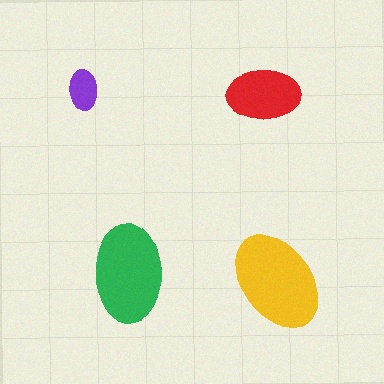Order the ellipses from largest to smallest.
the yellow one, the green one, the red one, the purple one.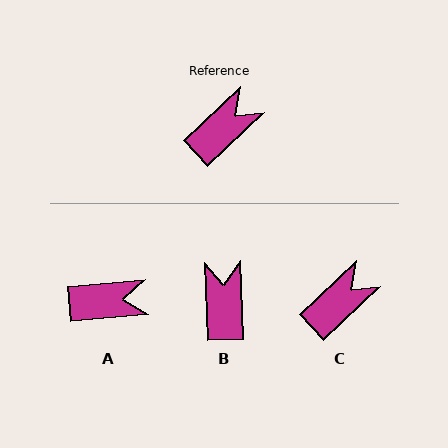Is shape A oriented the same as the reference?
No, it is off by about 38 degrees.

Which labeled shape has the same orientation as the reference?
C.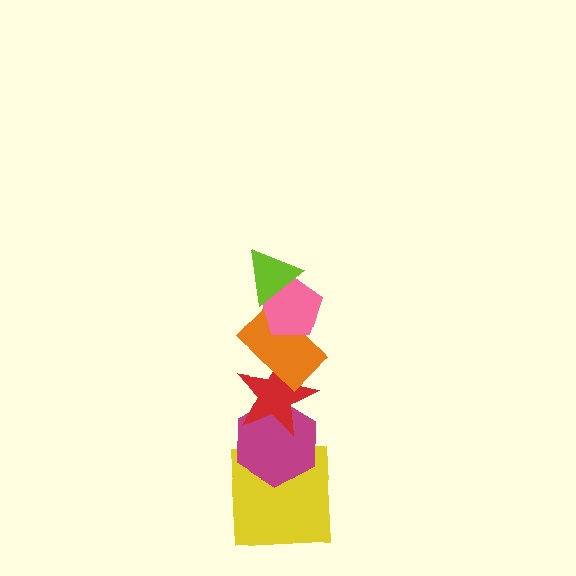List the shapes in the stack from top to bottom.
From top to bottom: the lime triangle, the pink pentagon, the orange rectangle, the red star, the magenta hexagon, the yellow square.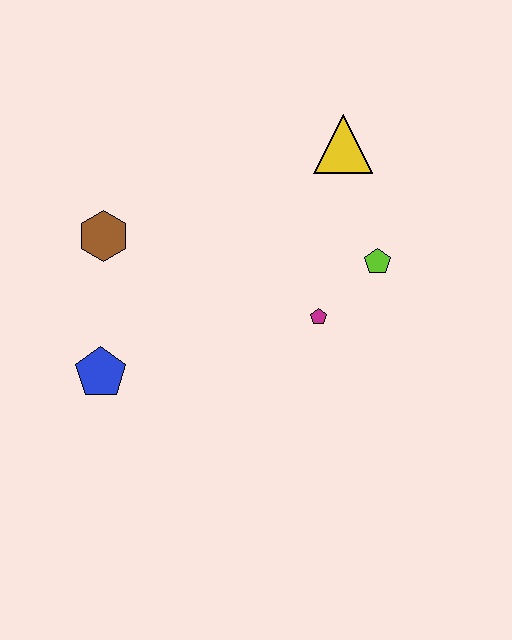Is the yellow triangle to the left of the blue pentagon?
No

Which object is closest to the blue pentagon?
The brown hexagon is closest to the blue pentagon.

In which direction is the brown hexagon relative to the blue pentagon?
The brown hexagon is above the blue pentagon.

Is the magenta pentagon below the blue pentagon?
No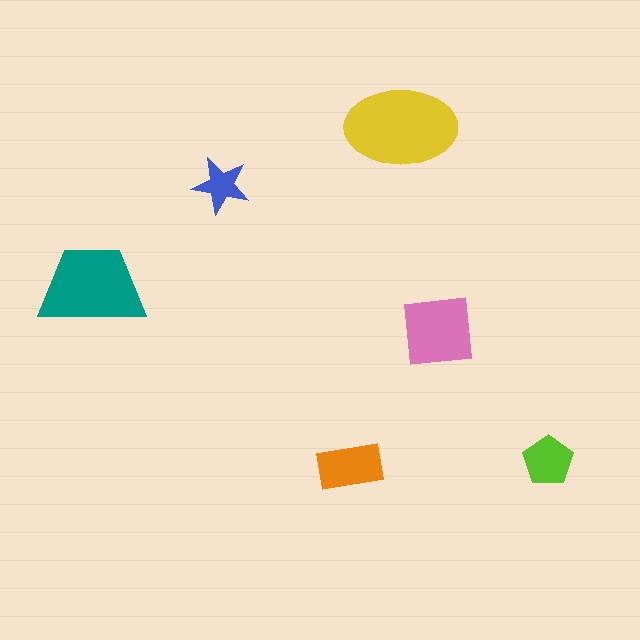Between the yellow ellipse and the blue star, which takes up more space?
The yellow ellipse.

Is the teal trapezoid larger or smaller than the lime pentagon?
Larger.